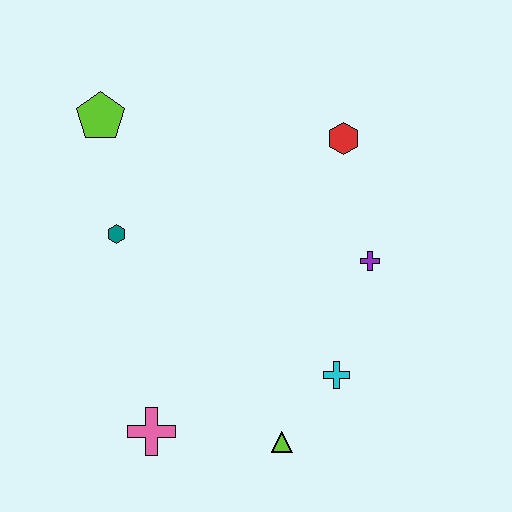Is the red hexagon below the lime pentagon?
Yes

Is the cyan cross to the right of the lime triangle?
Yes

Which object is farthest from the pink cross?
The red hexagon is farthest from the pink cross.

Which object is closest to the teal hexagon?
The lime pentagon is closest to the teal hexagon.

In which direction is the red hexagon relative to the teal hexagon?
The red hexagon is to the right of the teal hexagon.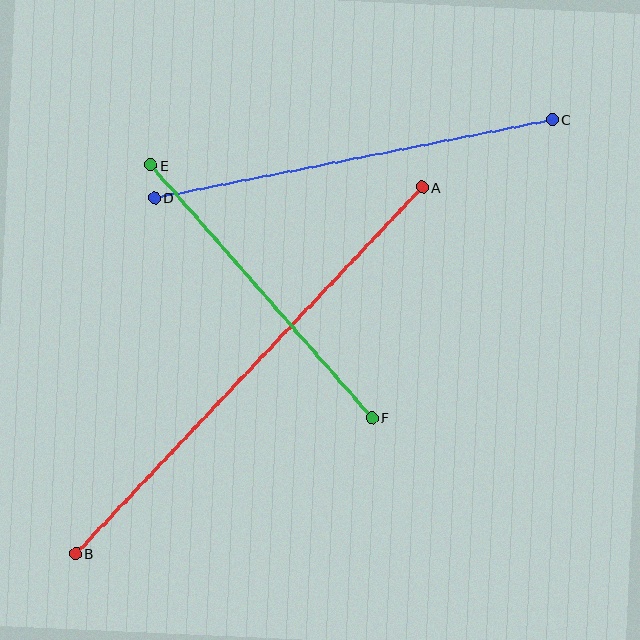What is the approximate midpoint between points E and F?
The midpoint is at approximately (261, 292) pixels.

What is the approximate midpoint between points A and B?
The midpoint is at approximately (249, 370) pixels.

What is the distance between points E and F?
The distance is approximately 336 pixels.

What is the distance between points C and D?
The distance is approximately 405 pixels.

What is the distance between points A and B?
The distance is approximately 504 pixels.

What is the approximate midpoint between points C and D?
The midpoint is at approximately (354, 159) pixels.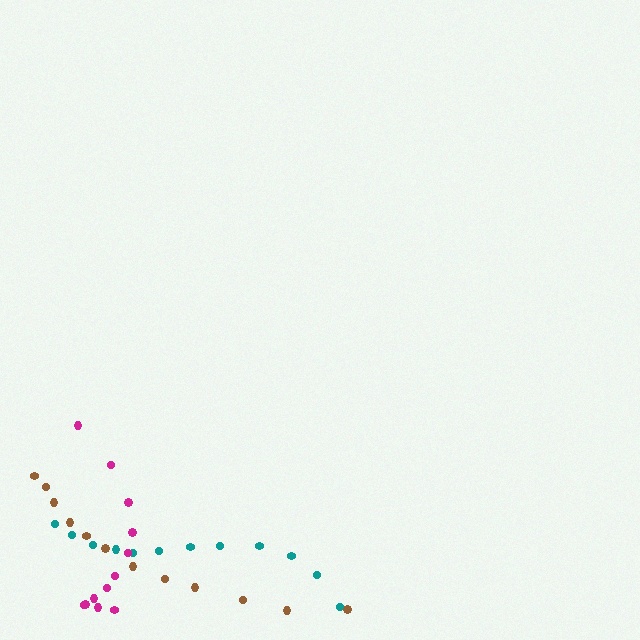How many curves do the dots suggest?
There are 3 distinct paths.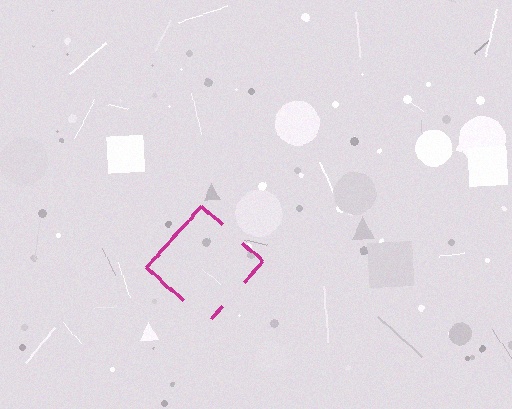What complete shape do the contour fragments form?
The contour fragments form a diamond.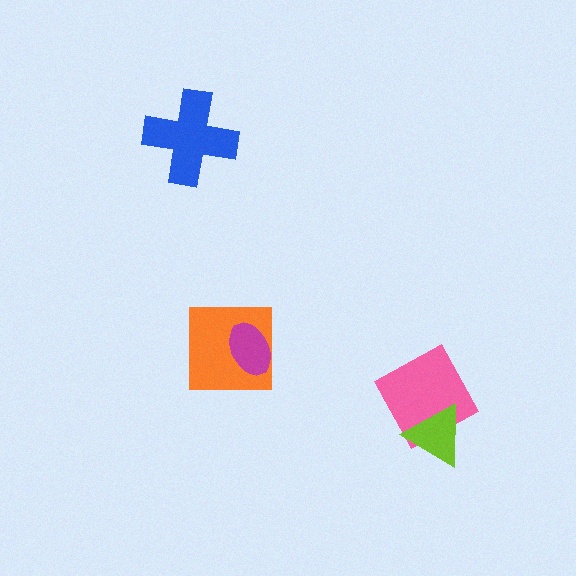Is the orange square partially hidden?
Yes, it is partially covered by another shape.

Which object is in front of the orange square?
The magenta ellipse is in front of the orange square.